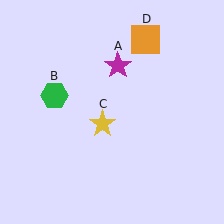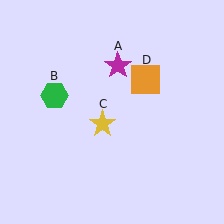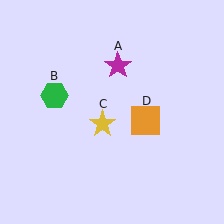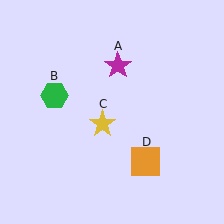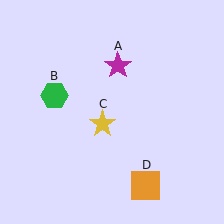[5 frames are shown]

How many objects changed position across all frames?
1 object changed position: orange square (object D).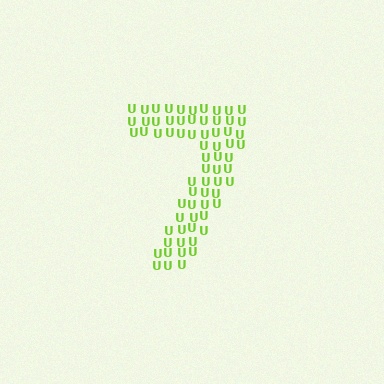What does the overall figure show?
The overall figure shows the digit 7.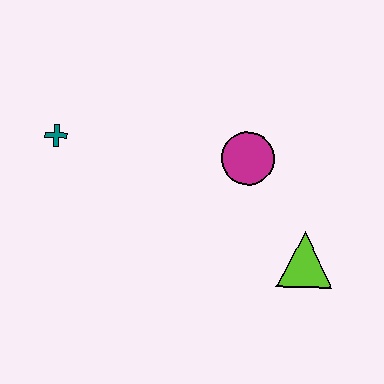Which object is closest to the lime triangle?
The magenta circle is closest to the lime triangle.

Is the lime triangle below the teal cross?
Yes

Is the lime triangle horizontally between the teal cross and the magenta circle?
No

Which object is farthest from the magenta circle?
The teal cross is farthest from the magenta circle.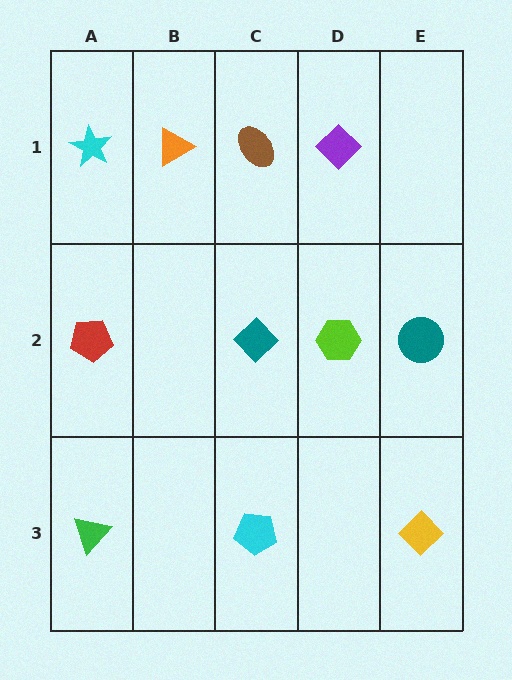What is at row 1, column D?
A purple diamond.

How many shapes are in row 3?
3 shapes.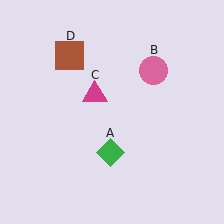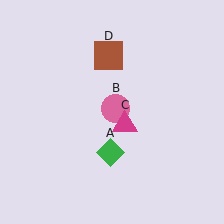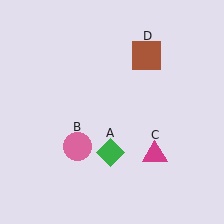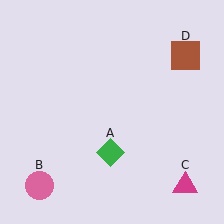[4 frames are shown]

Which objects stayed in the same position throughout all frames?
Green diamond (object A) remained stationary.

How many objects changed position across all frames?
3 objects changed position: pink circle (object B), magenta triangle (object C), brown square (object D).